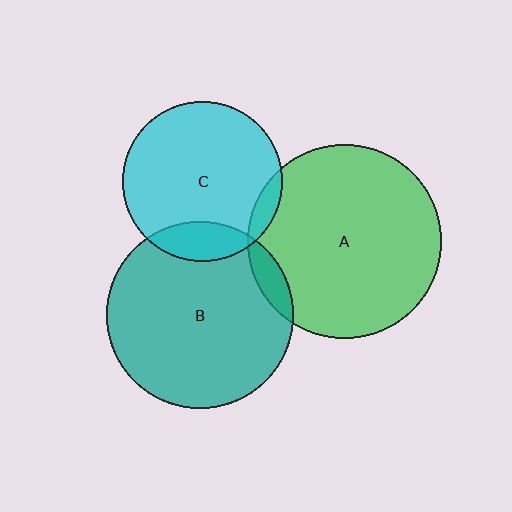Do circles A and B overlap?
Yes.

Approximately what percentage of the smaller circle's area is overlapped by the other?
Approximately 5%.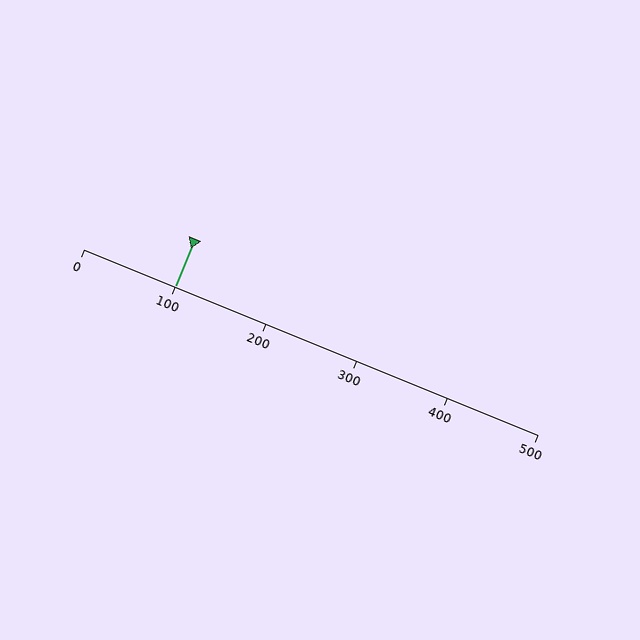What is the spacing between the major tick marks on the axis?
The major ticks are spaced 100 apart.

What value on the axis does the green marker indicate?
The marker indicates approximately 100.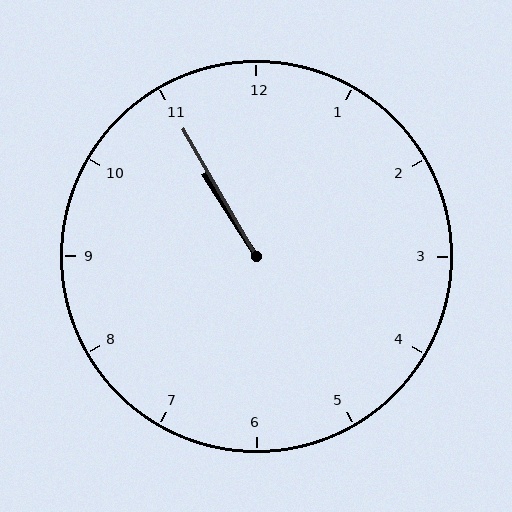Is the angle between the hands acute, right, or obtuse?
It is acute.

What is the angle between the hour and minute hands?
Approximately 2 degrees.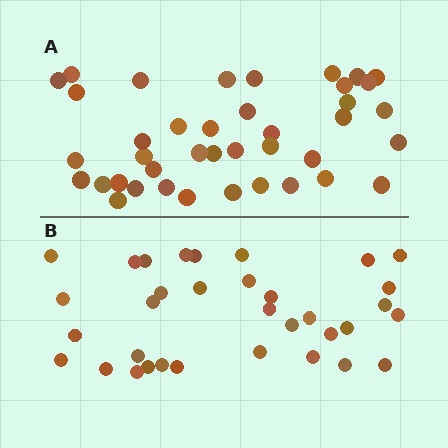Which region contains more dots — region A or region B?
Region A (the top region) has more dots.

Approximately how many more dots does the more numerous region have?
Region A has about 6 more dots than region B.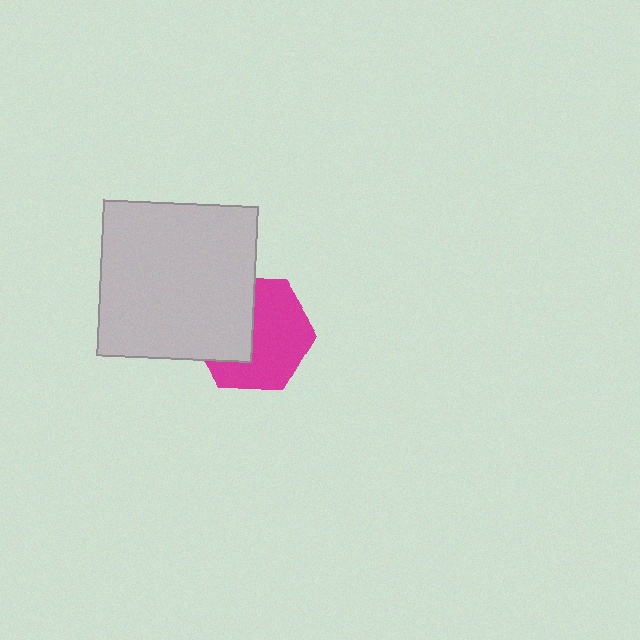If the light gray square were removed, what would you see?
You would see the complete magenta hexagon.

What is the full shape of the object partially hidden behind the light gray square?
The partially hidden object is a magenta hexagon.